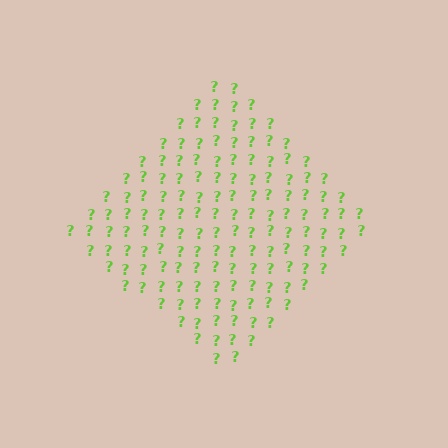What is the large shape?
The large shape is a diamond.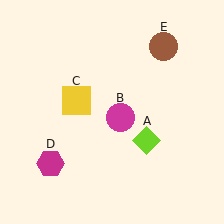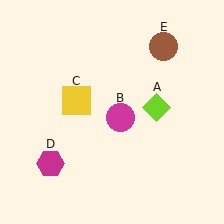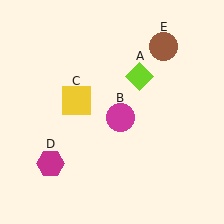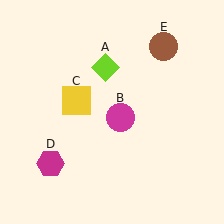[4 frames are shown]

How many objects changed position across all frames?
1 object changed position: lime diamond (object A).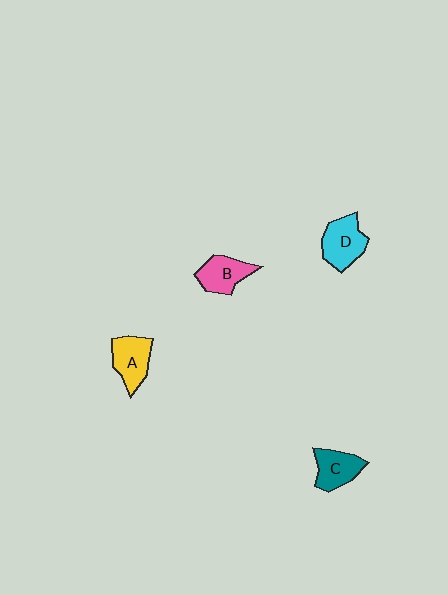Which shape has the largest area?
Shape D (cyan).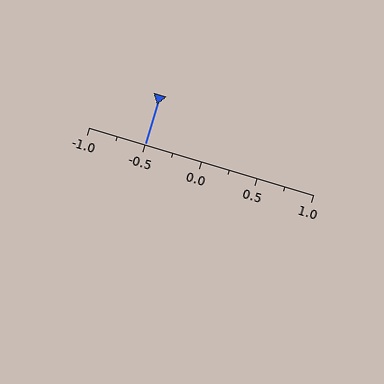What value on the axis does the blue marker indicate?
The marker indicates approximately -0.5.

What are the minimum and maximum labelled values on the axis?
The axis runs from -1.0 to 1.0.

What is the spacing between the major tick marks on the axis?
The major ticks are spaced 0.5 apart.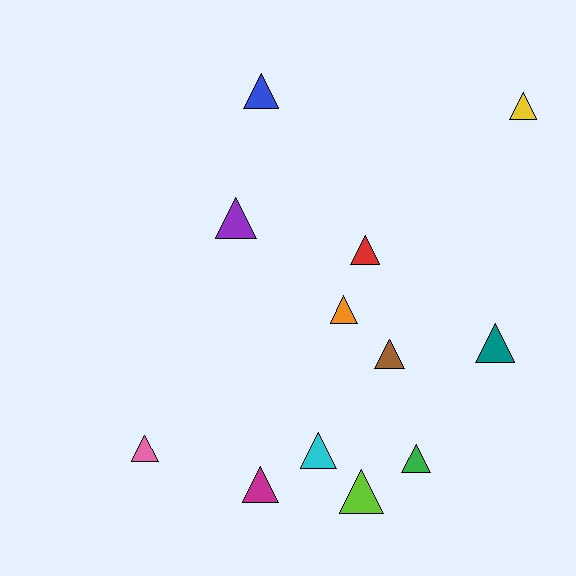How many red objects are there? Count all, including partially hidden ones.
There is 1 red object.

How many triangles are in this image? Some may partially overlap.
There are 12 triangles.